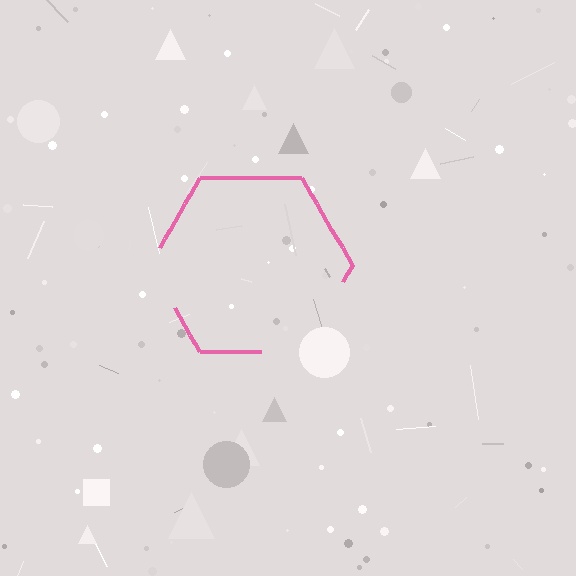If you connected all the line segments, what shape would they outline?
They would outline a hexagon.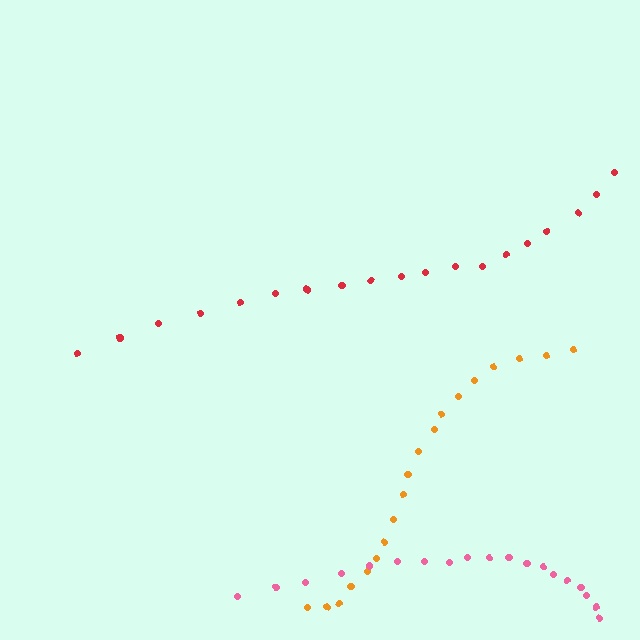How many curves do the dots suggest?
There are 3 distinct paths.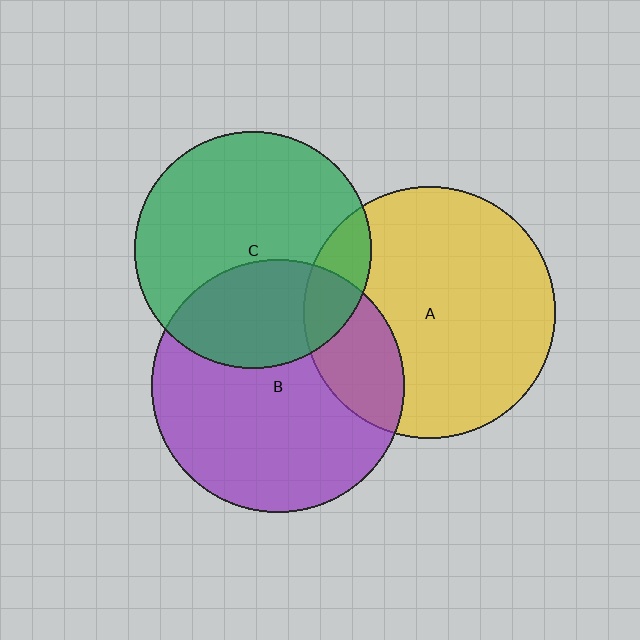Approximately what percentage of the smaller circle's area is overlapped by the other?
Approximately 35%.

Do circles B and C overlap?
Yes.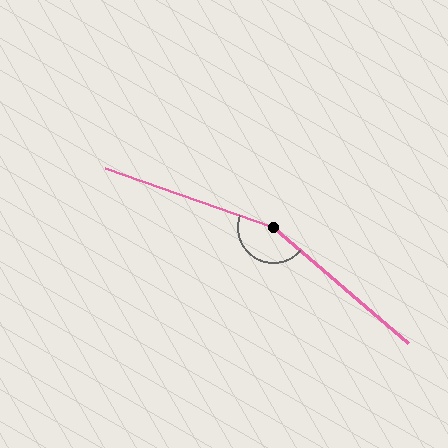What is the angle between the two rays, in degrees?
Approximately 159 degrees.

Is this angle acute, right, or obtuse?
It is obtuse.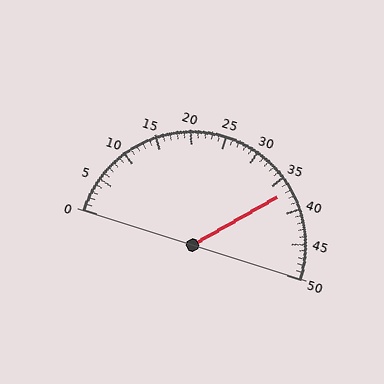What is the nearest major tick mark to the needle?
The nearest major tick mark is 35.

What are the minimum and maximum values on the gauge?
The gauge ranges from 0 to 50.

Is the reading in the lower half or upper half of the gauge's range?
The reading is in the upper half of the range (0 to 50).